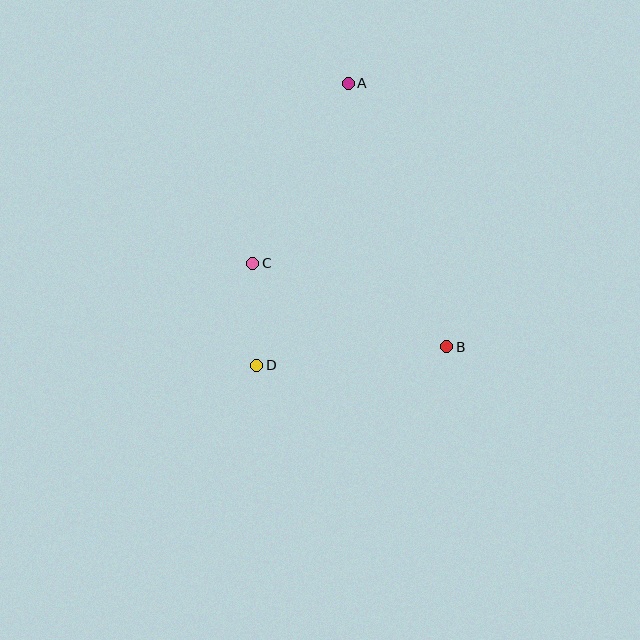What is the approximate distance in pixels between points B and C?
The distance between B and C is approximately 211 pixels.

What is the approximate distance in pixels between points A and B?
The distance between A and B is approximately 281 pixels.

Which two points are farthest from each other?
Points A and D are farthest from each other.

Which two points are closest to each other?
Points C and D are closest to each other.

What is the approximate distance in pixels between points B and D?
The distance between B and D is approximately 191 pixels.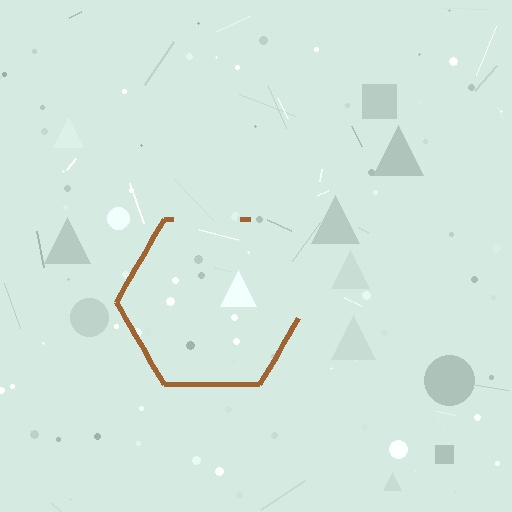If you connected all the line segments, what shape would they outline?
They would outline a hexagon.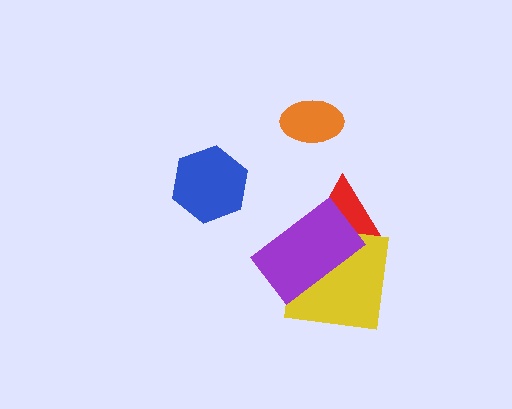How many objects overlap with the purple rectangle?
2 objects overlap with the purple rectangle.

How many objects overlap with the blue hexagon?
0 objects overlap with the blue hexagon.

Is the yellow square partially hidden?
Yes, it is partially covered by another shape.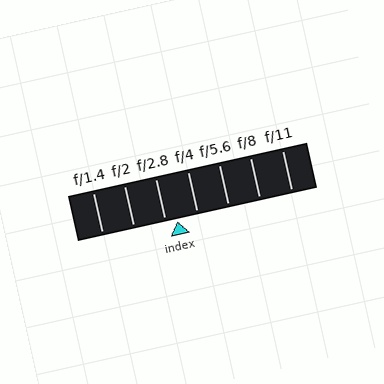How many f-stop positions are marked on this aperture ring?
There are 7 f-stop positions marked.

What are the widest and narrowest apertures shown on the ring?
The widest aperture shown is f/1.4 and the narrowest is f/11.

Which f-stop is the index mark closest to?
The index mark is closest to f/2.8.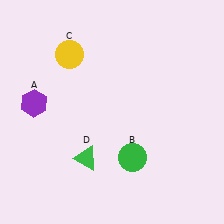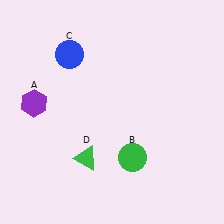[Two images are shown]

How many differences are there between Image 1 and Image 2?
There is 1 difference between the two images.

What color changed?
The circle (C) changed from yellow in Image 1 to blue in Image 2.